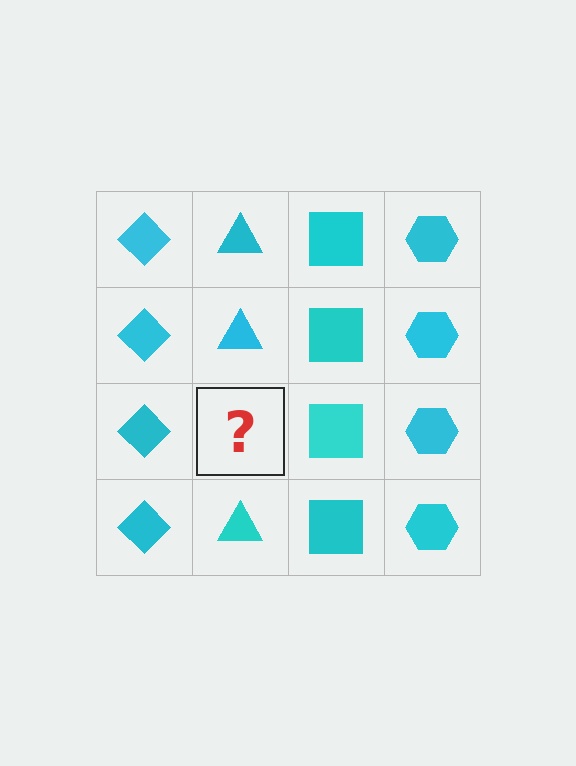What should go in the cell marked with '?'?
The missing cell should contain a cyan triangle.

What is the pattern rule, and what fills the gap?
The rule is that each column has a consistent shape. The gap should be filled with a cyan triangle.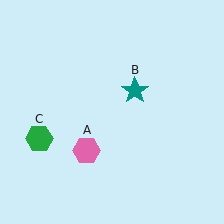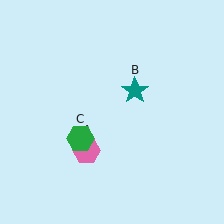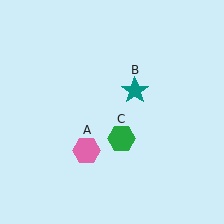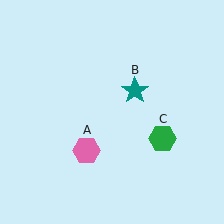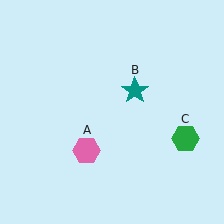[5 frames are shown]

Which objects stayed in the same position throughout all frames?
Pink hexagon (object A) and teal star (object B) remained stationary.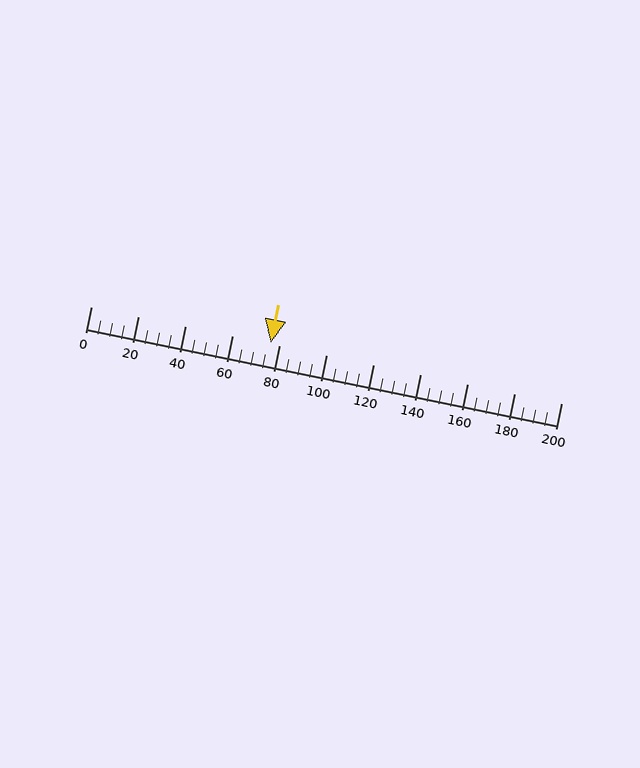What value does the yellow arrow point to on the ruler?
The yellow arrow points to approximately 77.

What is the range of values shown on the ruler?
The ruler shows values from 0 to 200.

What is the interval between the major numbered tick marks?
The major tick marks are spaced 20 units apart.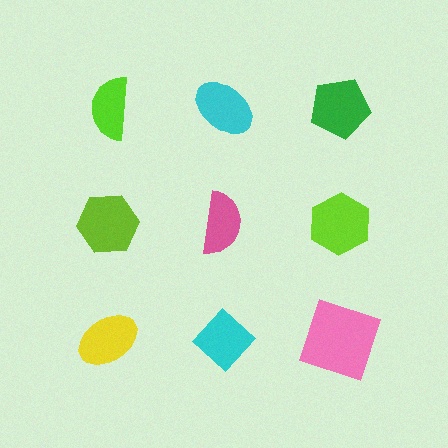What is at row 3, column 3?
A pink square.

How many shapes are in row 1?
3 shapes.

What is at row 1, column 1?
A lime semicircle.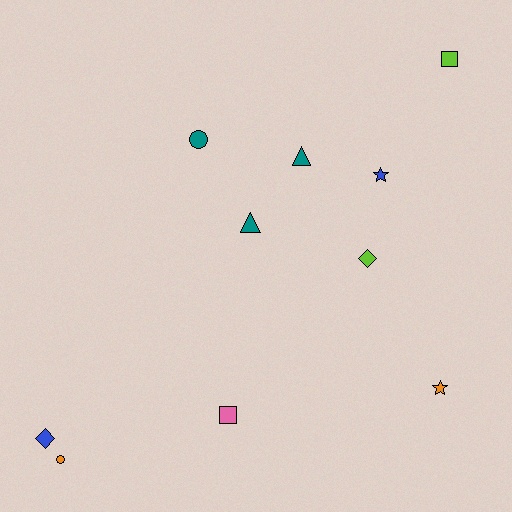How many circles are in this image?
There are 2 circles.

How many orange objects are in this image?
There are 2 orange objects.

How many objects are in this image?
There are 10 objects.